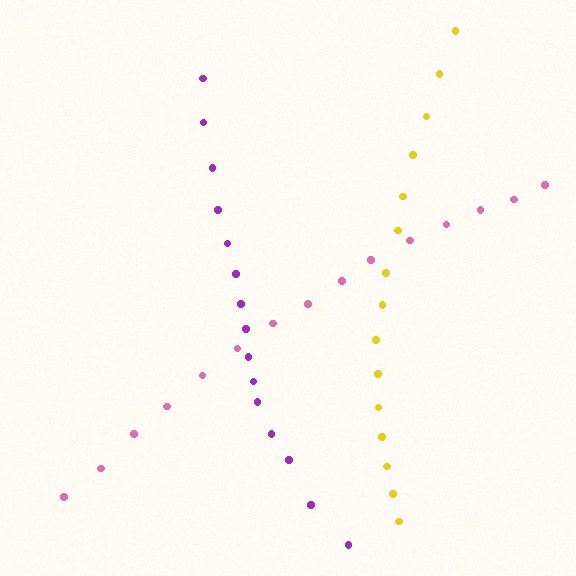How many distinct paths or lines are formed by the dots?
There are 3 distinct paths.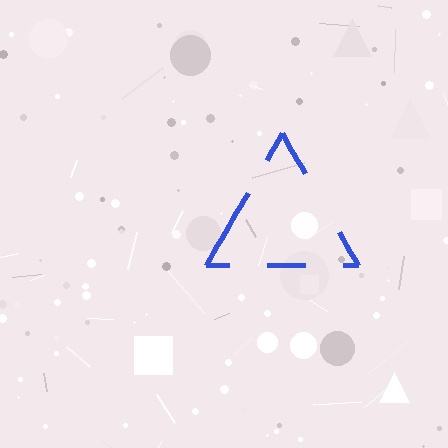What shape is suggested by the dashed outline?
The dashed outline suggests a triangle.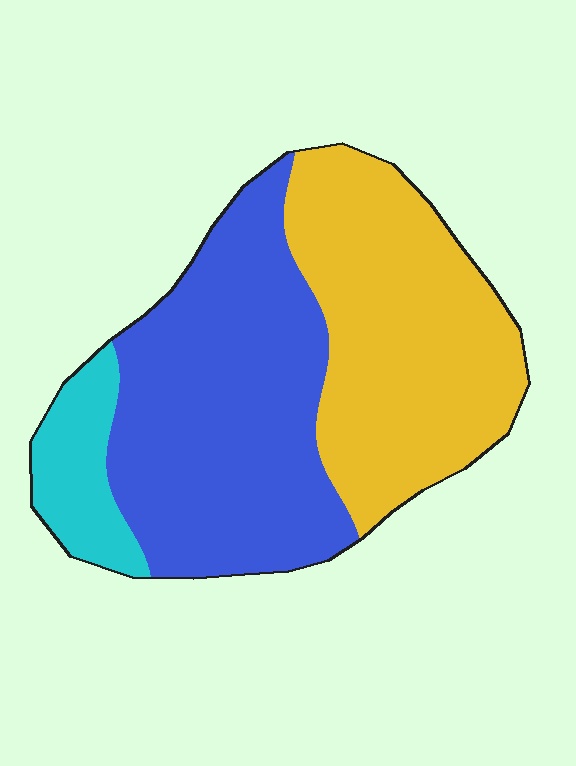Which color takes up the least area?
Cyan, at roughly 10%.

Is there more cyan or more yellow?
Yellow.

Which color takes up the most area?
Blue, at roughly 50%.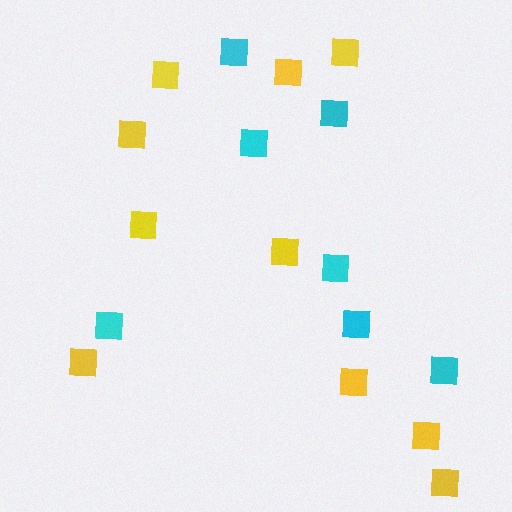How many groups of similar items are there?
There are 2 groups: one group of cyan squares (7) and one group of yellow squares (10).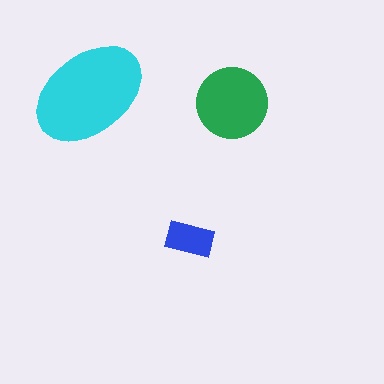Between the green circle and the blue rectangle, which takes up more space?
The green circle.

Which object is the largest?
The cyan ellipse.